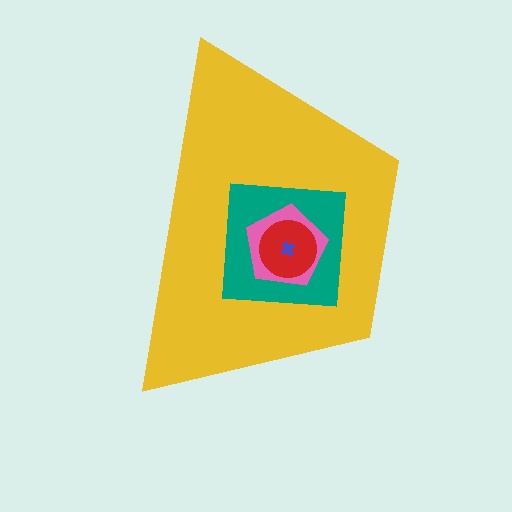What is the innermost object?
The blue cross.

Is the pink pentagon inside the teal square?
Yes.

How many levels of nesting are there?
5.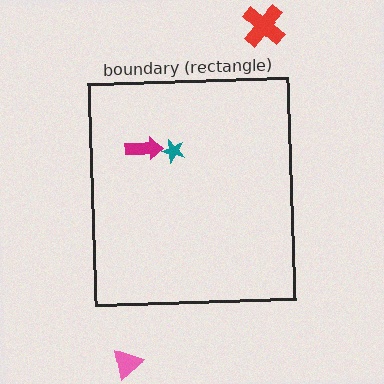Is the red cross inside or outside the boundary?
Outside.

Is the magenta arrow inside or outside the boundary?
Inside.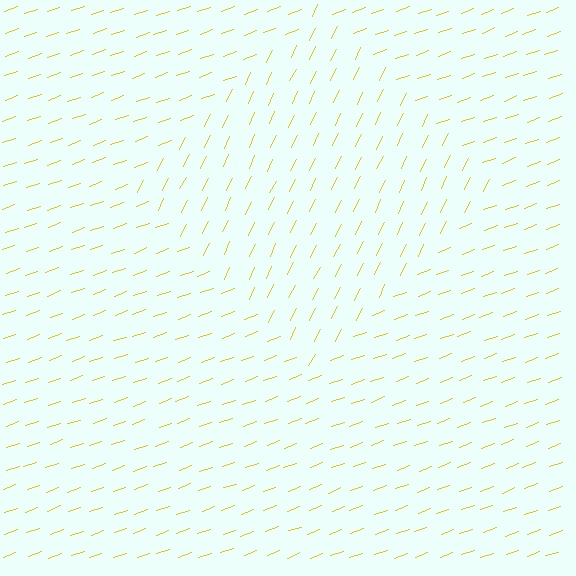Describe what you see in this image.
The image is filled with small yellow line segments. A diamond region in the image has lines oriented differently from the surrounding lines, creating a visible texture boundary.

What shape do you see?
I see a diamond.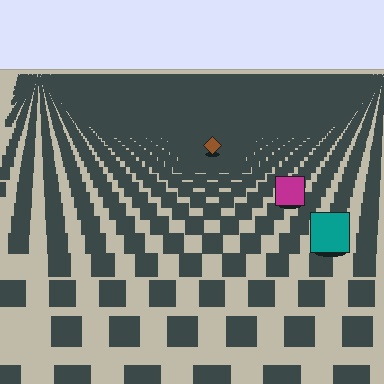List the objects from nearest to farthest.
From nearest to farthest: the teal square, the magenta square, the brown diamond.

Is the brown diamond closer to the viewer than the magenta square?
No. The magenta square is closer — you can tell from the texture gradient: the ground texture is coarser near it.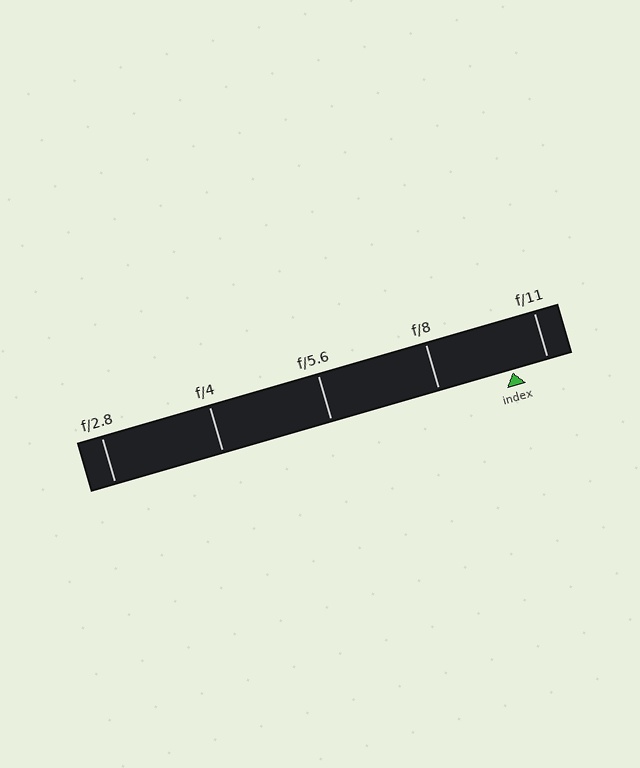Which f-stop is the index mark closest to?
The index mark is closest to f/11.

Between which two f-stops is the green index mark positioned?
The index mark is between f/8 and f/11.